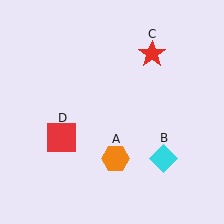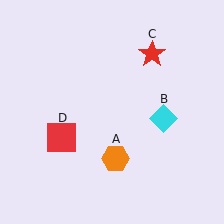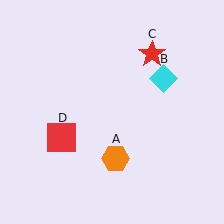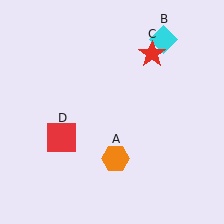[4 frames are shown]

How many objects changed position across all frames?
1 object changed position: cyan diamond (object B).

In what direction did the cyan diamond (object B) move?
The cyan diamond (object B) moved up.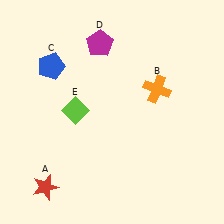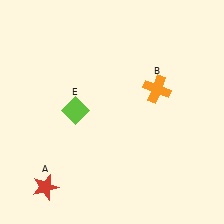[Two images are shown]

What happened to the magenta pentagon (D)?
The magenta pentagon (D) was removed in Image 2. It was in the top-left area of Image 1.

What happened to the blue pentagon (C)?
The blue pentagon (C) was removed in Image 2. It was in the top-left area of Image 1.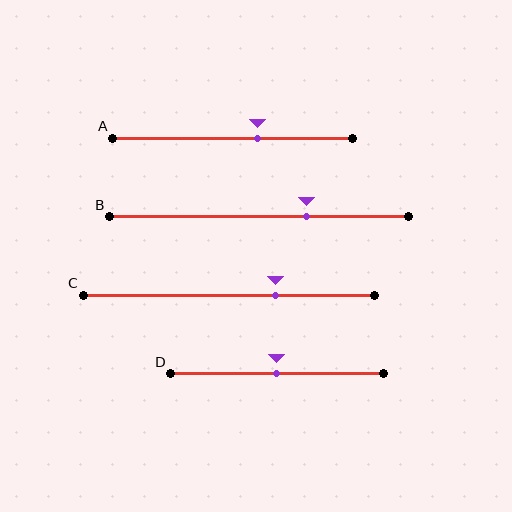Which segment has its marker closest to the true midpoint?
Segment D has its marker closest to the true midpoint.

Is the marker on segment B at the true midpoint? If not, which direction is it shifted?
No, the marker on segment B is shifted to the right by about 16% of the segment length.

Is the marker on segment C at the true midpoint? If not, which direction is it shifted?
No, the marker on segment C is shifted to the right by about 16% of the segment length.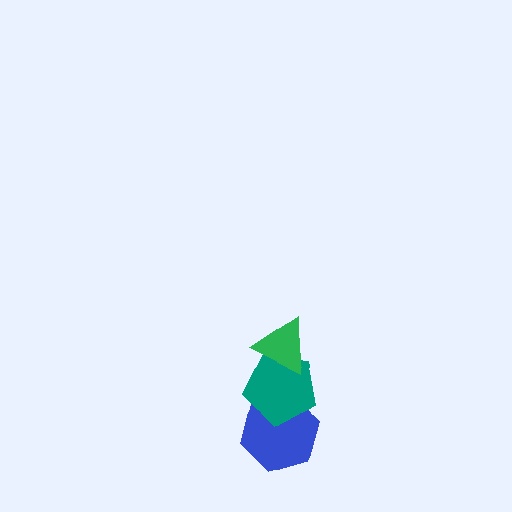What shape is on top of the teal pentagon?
The green triangle is on top of the teal pentagon.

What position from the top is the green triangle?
The green triangle is 1st from the top.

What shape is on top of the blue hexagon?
The teal pentagon is on top of the blue hexagon.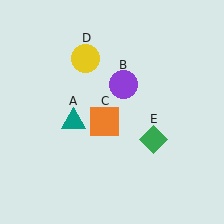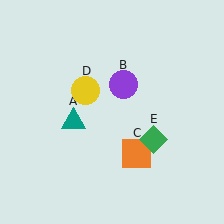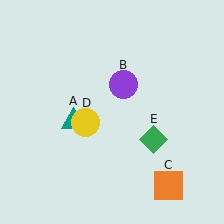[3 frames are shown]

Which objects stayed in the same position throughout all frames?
Teal triangle (object A) and purple circle (object B) and green diamond (object E) remained stationary.